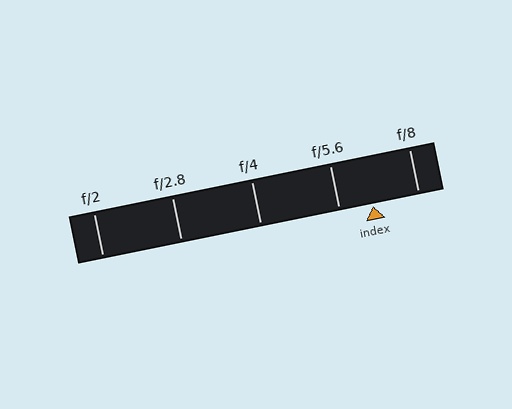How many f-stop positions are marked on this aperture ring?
There are 5 f-stop positions marked.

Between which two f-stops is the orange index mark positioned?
The index mark is between f/5.6 and f/8.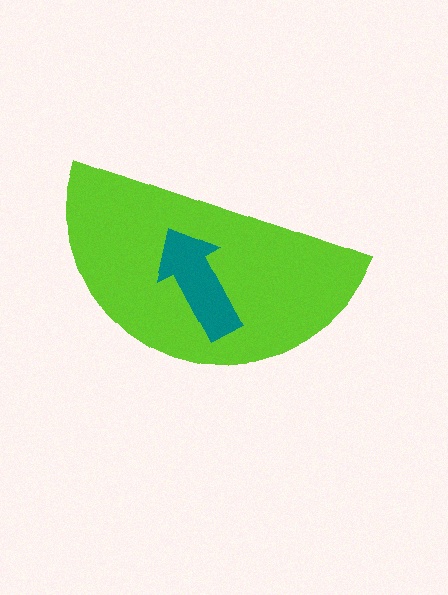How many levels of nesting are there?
2.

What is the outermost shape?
The lime semicircle.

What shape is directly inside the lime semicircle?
The teal arrow.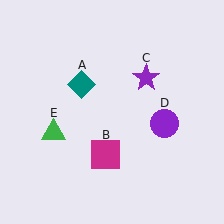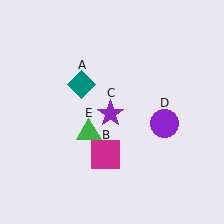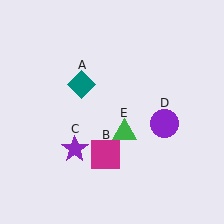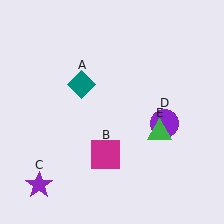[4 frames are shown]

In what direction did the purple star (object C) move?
The purple star (object C) moved down and to the left.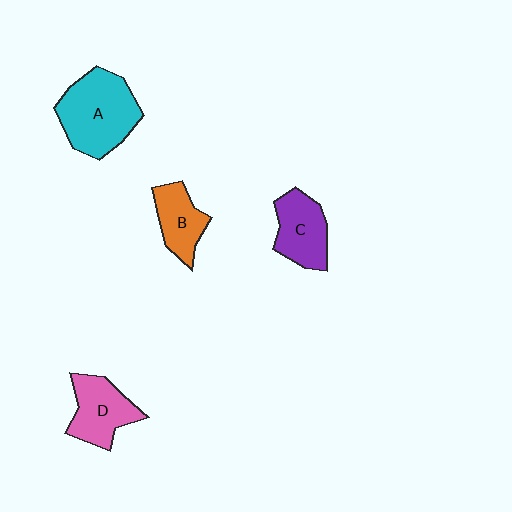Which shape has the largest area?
Shape A (cyan).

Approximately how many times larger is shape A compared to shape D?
Approximately 1.5 times.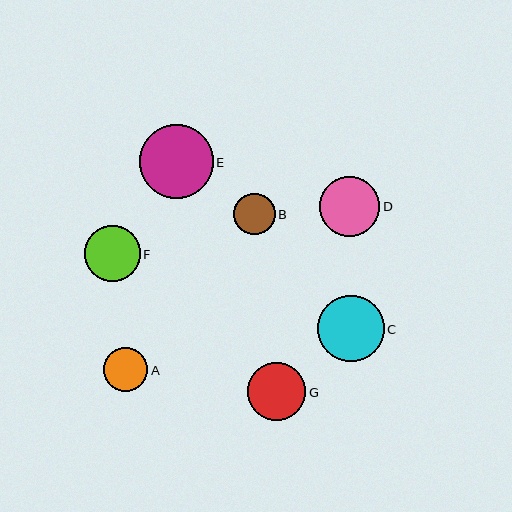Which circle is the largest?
Circle E is the largest with a size of approximately 74 pixels.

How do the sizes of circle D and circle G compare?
Circle D and circle G are approximately the same size.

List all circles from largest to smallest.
From largest to smallest: E, C, D, G, F, A, B.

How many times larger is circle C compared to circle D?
Circle C is approximately 1.1 times the size of circle D.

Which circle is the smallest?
Circle B is the smallest with a size of approximately 41 pixels.